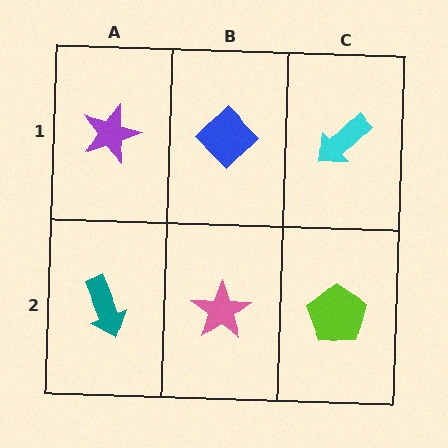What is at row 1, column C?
A cyan arrow.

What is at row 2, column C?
A lime pentagon.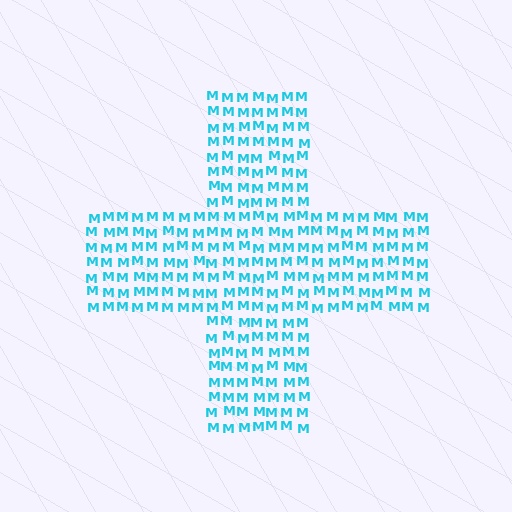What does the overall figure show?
The overall figure shows a cross.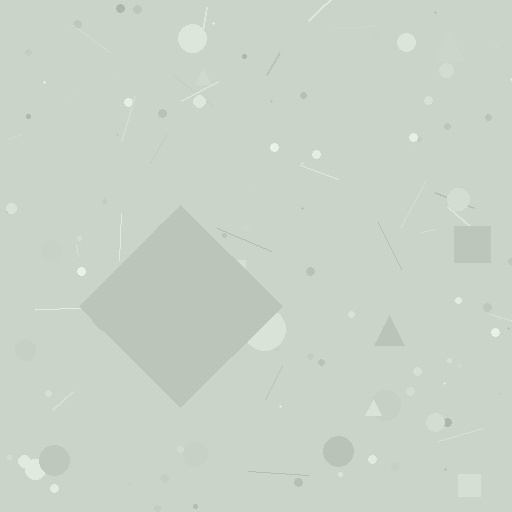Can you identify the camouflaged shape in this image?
The camouflaged shape is a diamond.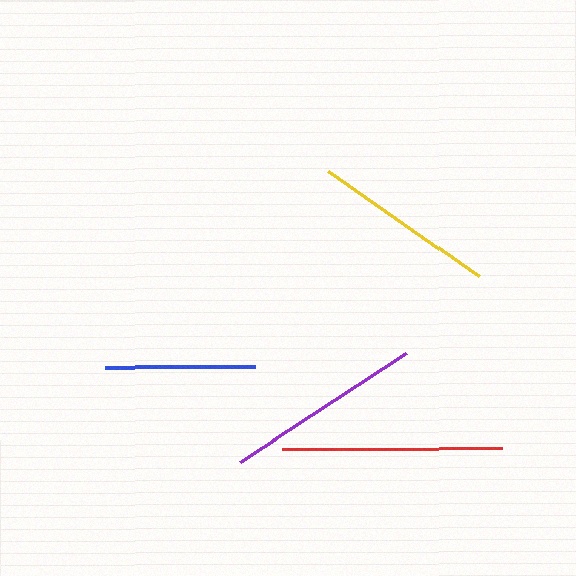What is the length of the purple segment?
The purple segment is approximately 199 pixels long.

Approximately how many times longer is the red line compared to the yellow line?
The red line is approximately 1.2 times the length of the yellow line.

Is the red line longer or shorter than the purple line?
The red line is longer than the purple line.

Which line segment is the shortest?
The blue line is the shortest at approximately 150 pixels.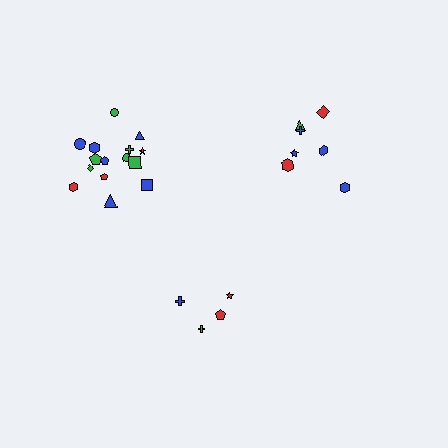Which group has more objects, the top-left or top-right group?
The top-left group.